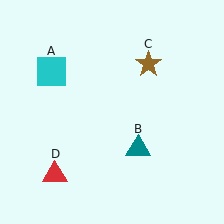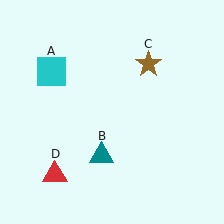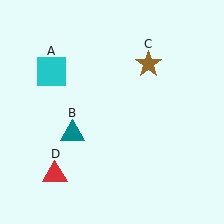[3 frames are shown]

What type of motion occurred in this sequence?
The teal triangle (object B) rotated clockwise around the center of the scene.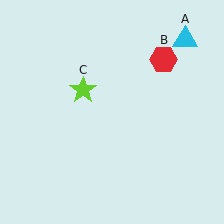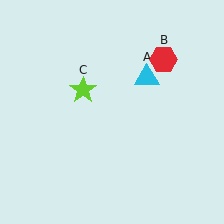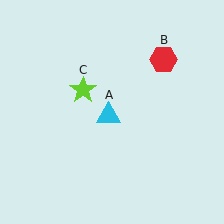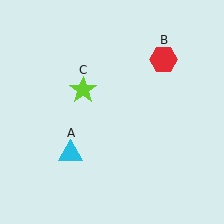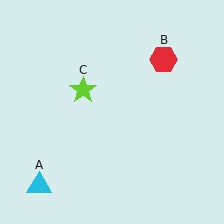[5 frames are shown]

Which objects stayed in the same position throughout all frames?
Red hexagon (object B) and lime star (object C) remained stationary.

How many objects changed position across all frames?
1 object changed position: cyan triangle (object A).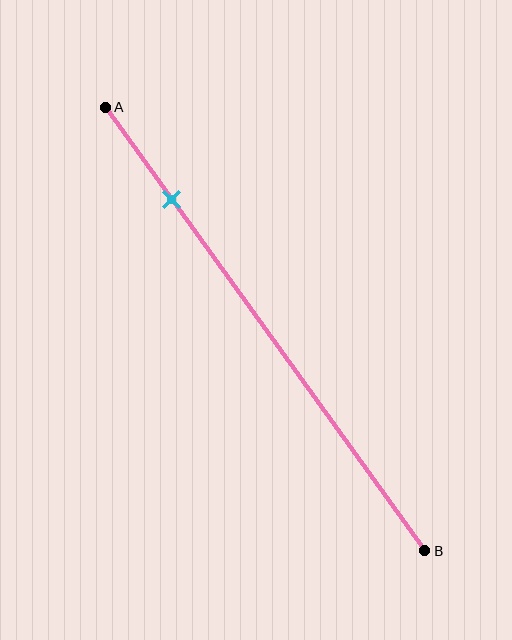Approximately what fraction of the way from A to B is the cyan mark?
The cyan mark is approximately 20% of the way from A to B.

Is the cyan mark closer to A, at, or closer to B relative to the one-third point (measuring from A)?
The cyan mark is closer to point A than the one-third point of segment AB.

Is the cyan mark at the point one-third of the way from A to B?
No, the mark is at about 20% from A, not at the 33% one-third point.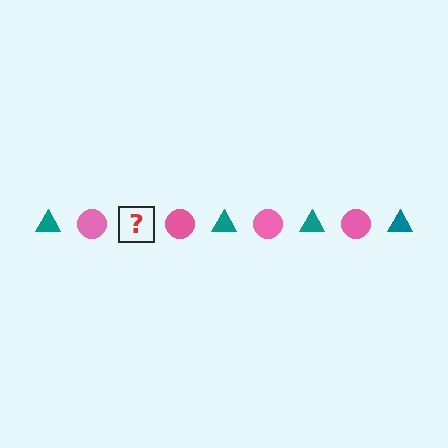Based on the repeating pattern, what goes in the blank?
The blank should be a teal triangle.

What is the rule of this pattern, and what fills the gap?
The rule is that the pattern alternates between teal triangle and pink circle. The gap should be filled with a teal triangle.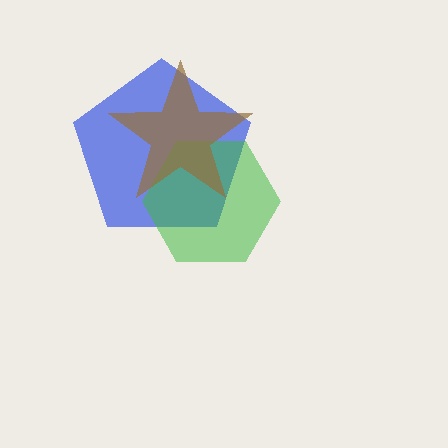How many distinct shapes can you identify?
There are 3 distinct shapes: a blue pentagon, a green hexagon, a brown star.